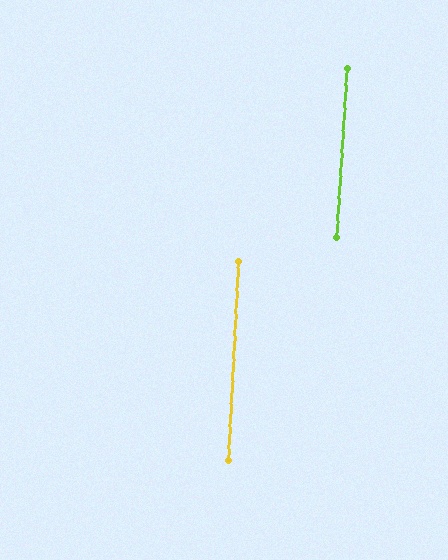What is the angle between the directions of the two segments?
Approximately 0 degrees.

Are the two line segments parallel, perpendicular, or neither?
Parallel — their directions differ by only 0.2°.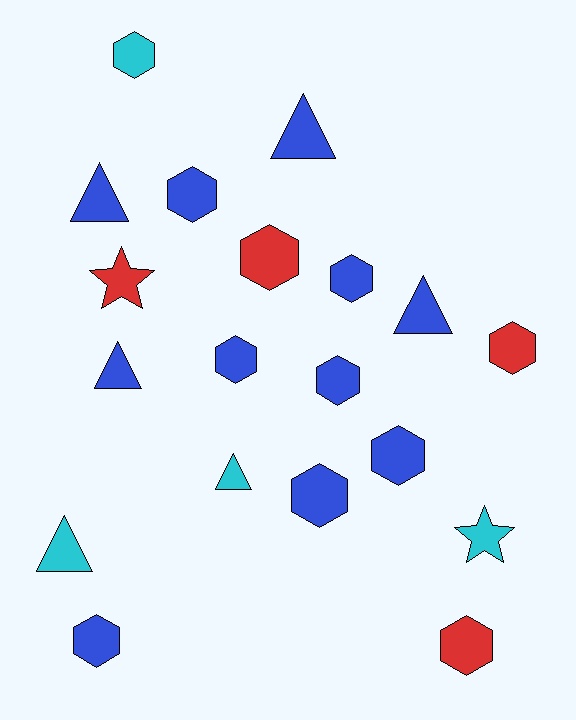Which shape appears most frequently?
Hexagon, with 11 objects.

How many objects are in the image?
There are 19 objects.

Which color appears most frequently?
Blue, with 11 objects.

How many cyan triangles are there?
There are 2 cyan triangles.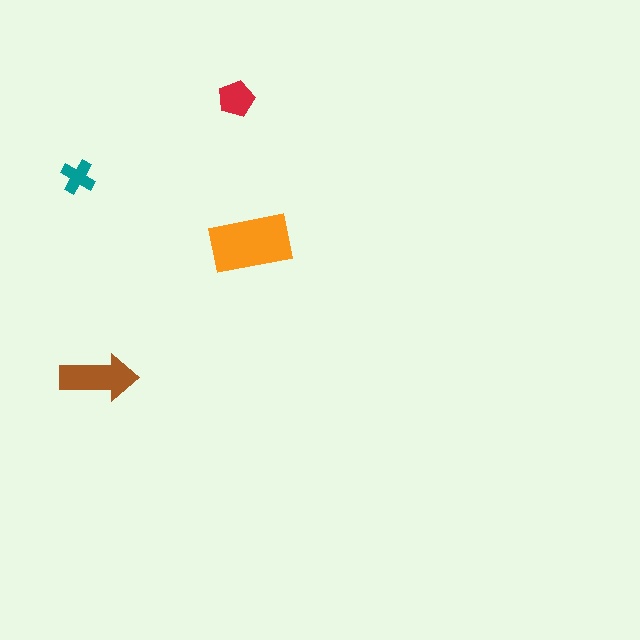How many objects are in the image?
There are 4 objects in the image.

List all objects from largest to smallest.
The orange rectangle, the brown arrow, the red pentagon, the teal cross.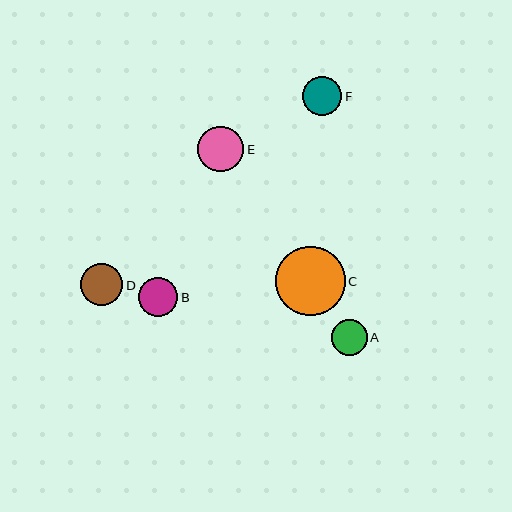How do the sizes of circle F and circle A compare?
Circle F and circle A are approximately the same size.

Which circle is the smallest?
Circle A is the smallest with a size of approximately 36 pixels.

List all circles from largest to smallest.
From largest to smallest: C, E, D, B, F, A.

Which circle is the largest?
Circle C is the largest with a size of approximately 70 pixels.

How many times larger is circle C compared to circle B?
Circle C is approximately 1.8 times the size of circle B.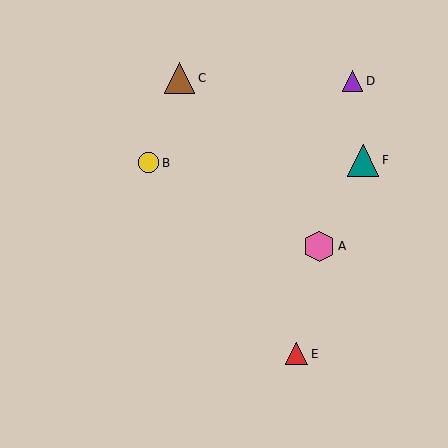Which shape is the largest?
The teal triangle (labeled F) is the largest.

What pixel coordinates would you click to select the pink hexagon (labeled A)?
Click at (319, 246) to select the pink hexagon A.